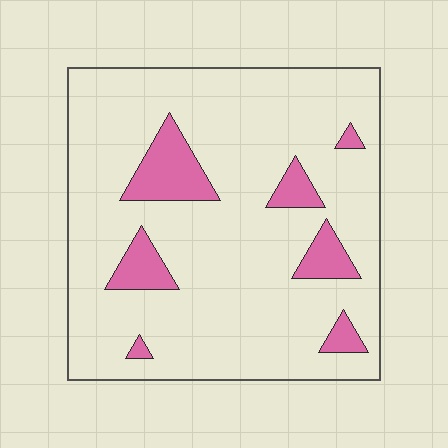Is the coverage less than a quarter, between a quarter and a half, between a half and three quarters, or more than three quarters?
Less than a quarter.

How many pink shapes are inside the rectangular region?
7.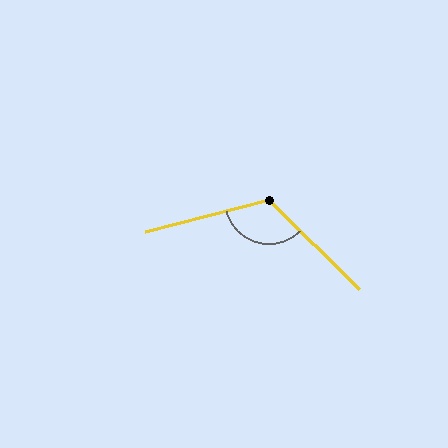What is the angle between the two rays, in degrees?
Approximately 121 degrees.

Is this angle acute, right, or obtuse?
It is obtuse.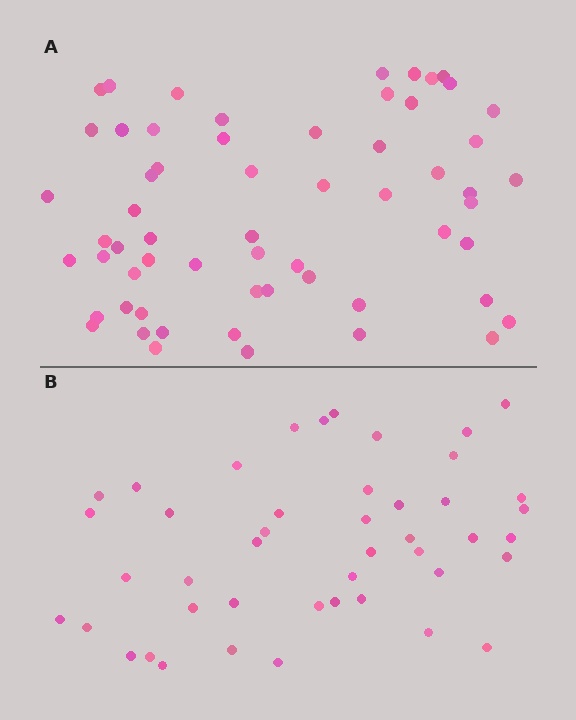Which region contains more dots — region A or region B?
Region A (the top region) has more dots.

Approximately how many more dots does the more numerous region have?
Region A has approximately 15 more dots than region B.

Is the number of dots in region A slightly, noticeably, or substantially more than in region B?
Region A has noticeably more, but not dramatically so. The ratio is roughly 1.3 to 1.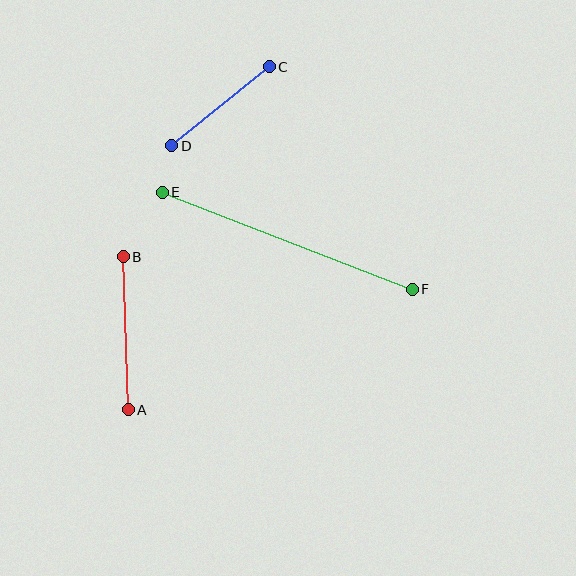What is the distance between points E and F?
The distance is approximately 268 pixels.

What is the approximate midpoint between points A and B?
The midpoint is at approximately (126, 333) pixels.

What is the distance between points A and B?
The distance is approximately 153 pixels.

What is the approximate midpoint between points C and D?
The midpoint is at approximately (220, 106) pixels.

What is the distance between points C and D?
The distance is approximately 126 pixels.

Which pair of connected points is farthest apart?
Points E and F are farthest apart.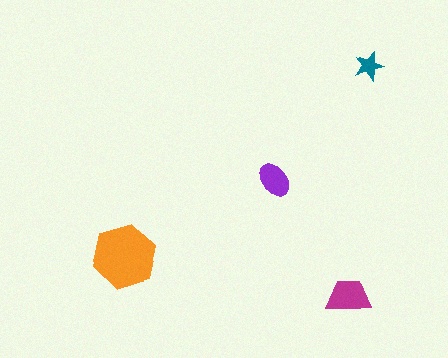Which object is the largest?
The orange hexagon.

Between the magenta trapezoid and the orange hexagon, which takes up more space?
The orange hexagon.